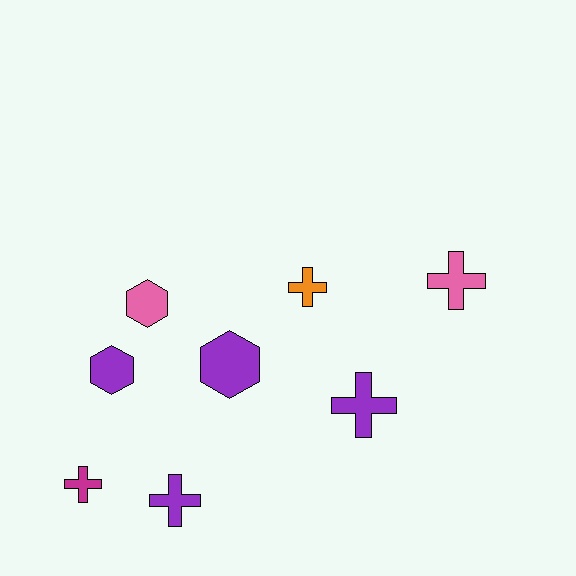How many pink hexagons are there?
There is 1 pink hexagon.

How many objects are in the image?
There are 8 objects.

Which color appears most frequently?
Purple, with 4 objects.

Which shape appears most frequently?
Cross, with 5 objects.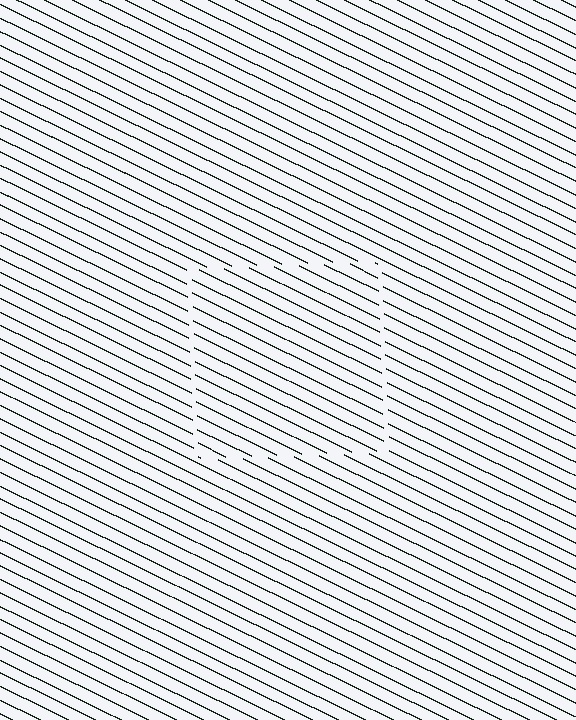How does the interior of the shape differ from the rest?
The interior of the shape contains the same grating, shifted by half a period — the contour is defined by the phase discontinuity where line-ends from the inner and outer gratings abut.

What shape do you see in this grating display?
An illusory square. The interior of the shape contains the same grating, shifted by half a period — the contour is defined by the phase discontinuity where line-ends from the inner and outer gratings abut.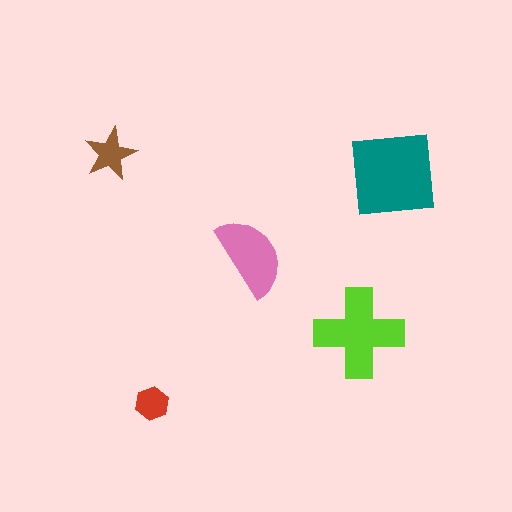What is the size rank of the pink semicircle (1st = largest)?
3rd.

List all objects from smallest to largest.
The red hexagon, the brown star, the pink semicircle, the lime cross, the teal square.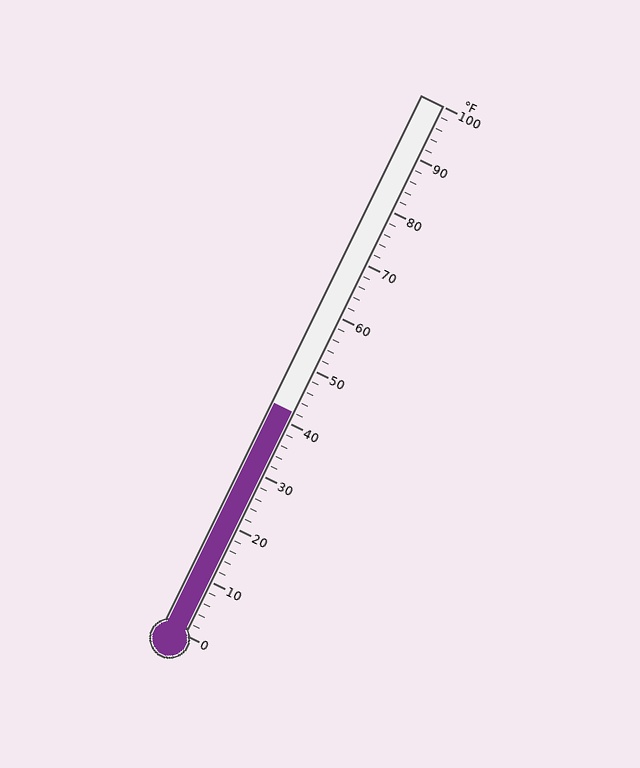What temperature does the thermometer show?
The thermometer shows approximately 42°F.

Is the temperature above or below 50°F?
The temperature is below 50°F.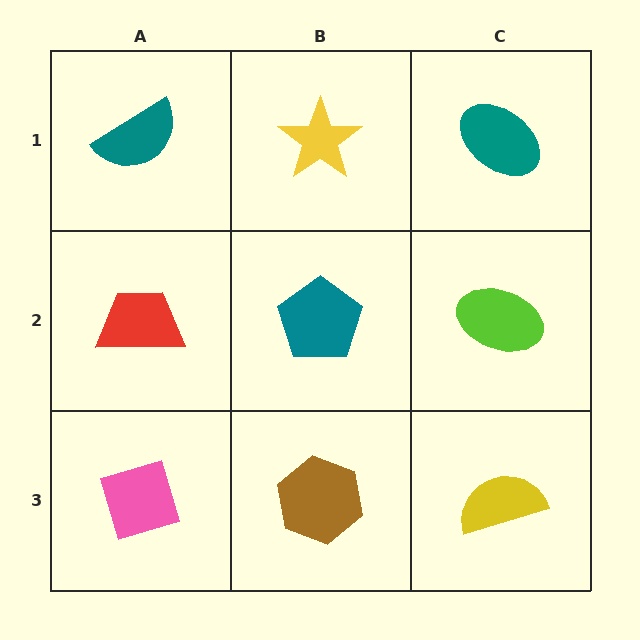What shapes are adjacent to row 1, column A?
A red trapezoid (row 2, column A), a yellow star (row 1, column B).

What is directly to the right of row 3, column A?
A brown hexagon.